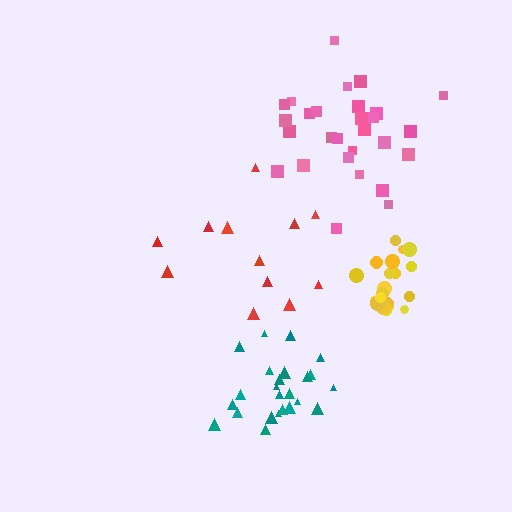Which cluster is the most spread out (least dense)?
Red.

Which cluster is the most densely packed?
Yellow.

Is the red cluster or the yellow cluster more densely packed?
Yellow.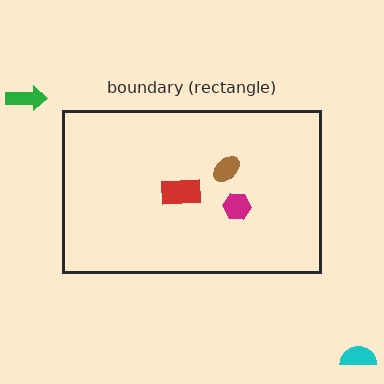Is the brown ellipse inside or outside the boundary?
Inside.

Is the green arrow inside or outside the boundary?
Outside.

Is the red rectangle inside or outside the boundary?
Inside.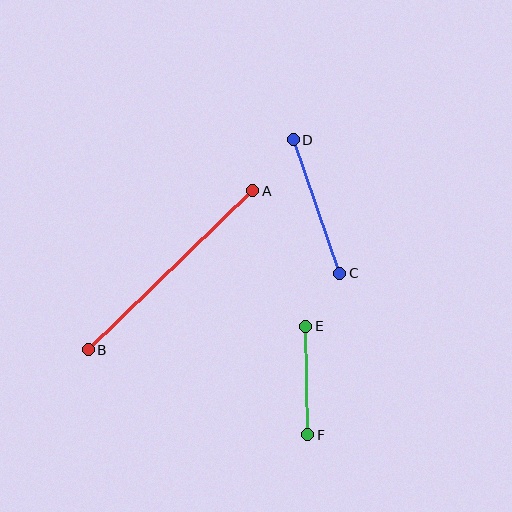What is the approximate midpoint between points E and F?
The midpoint is at approximately (307, 380) pixels.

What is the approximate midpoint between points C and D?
The midpoint is at approximately (317, 206) pixels.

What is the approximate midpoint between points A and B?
The midpoint is at approximately (171, 270) pixels.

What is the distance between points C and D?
The distance is approximately 141 pixels.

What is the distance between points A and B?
The distance is approximately 229 pixels.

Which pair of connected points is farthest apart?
Points A and B are farthest apart.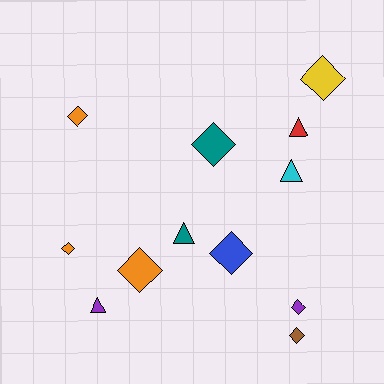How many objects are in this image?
There are 12 objects.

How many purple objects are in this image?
There are 2 purple objects.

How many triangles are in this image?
There are 4 triangles.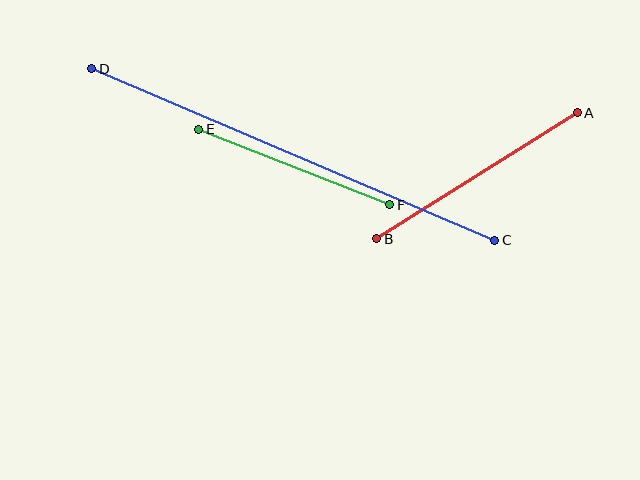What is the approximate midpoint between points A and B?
The midpoint is at approximately (477, 176) pixels.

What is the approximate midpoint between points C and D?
The midpoint is at approximately (293, 155) pixels.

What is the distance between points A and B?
The distance is approximately 237 pixels.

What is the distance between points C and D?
The distance is approximately 438 pixels.